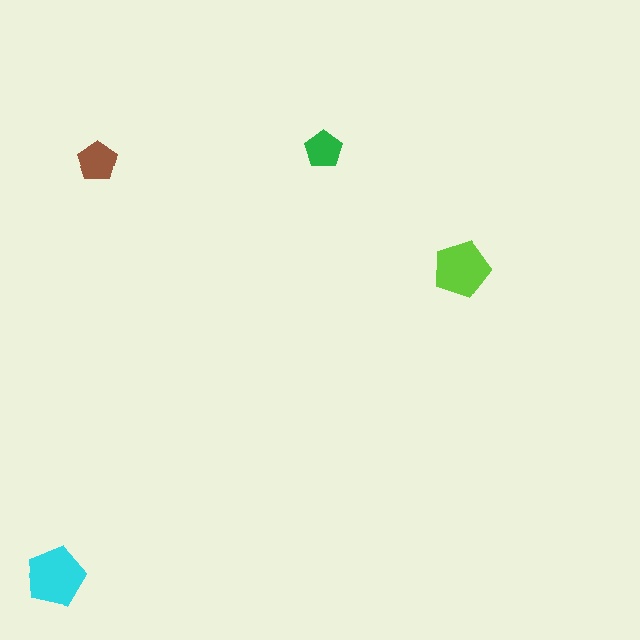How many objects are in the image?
There are 4 objects in the image.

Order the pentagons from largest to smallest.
the cyan one, the lime one, the brown one, the green one.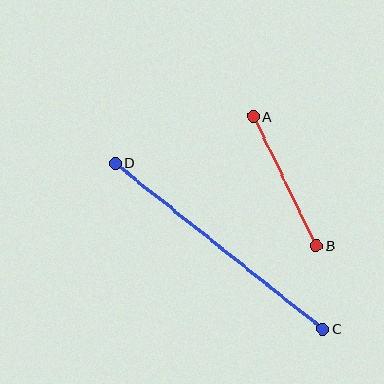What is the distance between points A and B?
The distance is approximately 144 pixels.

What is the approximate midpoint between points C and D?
The midpoint is at approximately (219, 246) pixels.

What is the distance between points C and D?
The distance is approximately 266 pixels.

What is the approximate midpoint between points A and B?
The midpoint is at approximately (285, 181) pixels.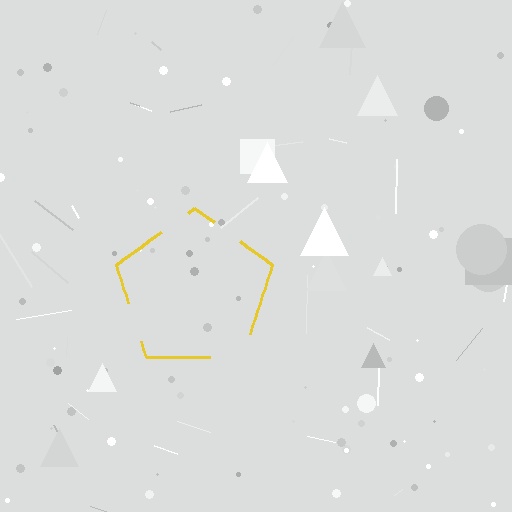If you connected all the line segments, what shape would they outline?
They would outline a pentagon.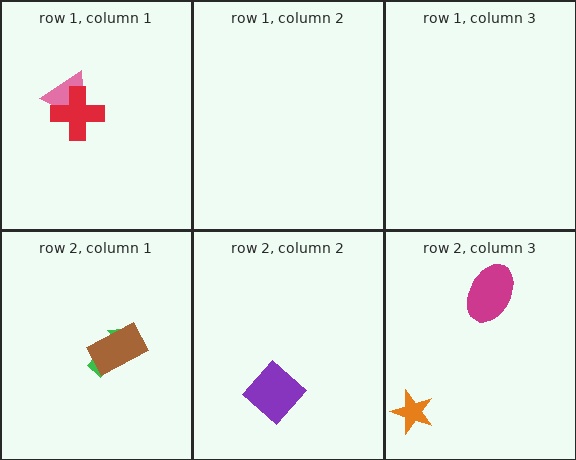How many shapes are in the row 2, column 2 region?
1.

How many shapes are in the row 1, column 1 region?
2.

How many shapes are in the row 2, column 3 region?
2.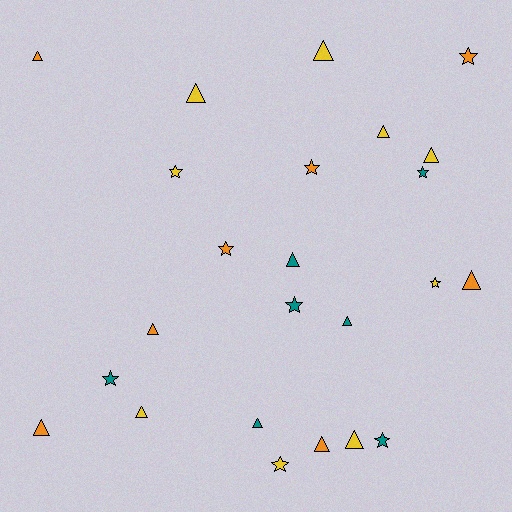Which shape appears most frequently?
Triangle, with 14 objects.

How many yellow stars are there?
There are 3 yellow stars.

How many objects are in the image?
There are 24 objects.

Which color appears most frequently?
Yellow, with 9 objects.